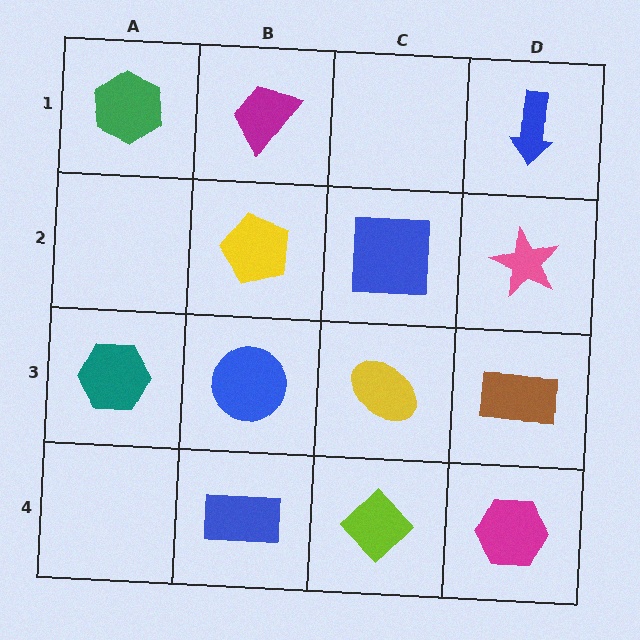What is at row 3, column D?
A brown rectangle.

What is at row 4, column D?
A magenta hexagon.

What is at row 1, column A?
A green hexagon.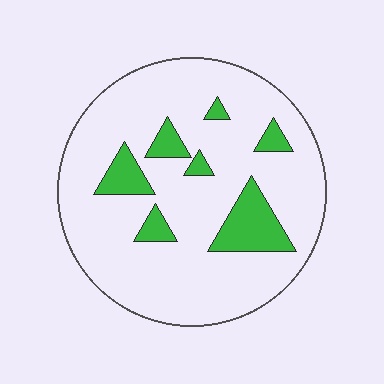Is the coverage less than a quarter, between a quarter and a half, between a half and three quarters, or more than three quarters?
Less than a quarter.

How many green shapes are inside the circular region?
7.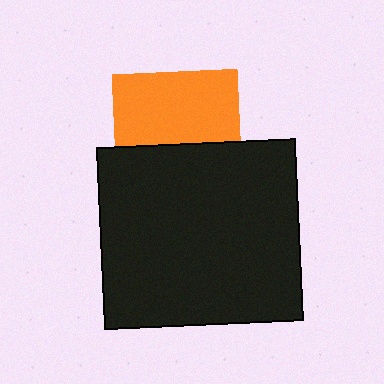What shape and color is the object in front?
The object in front is a black rectangle.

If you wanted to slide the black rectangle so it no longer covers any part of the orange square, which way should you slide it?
Slide it down — that is the most direct way to separate the two shapes.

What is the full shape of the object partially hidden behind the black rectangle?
The partially hidden object is an orange square.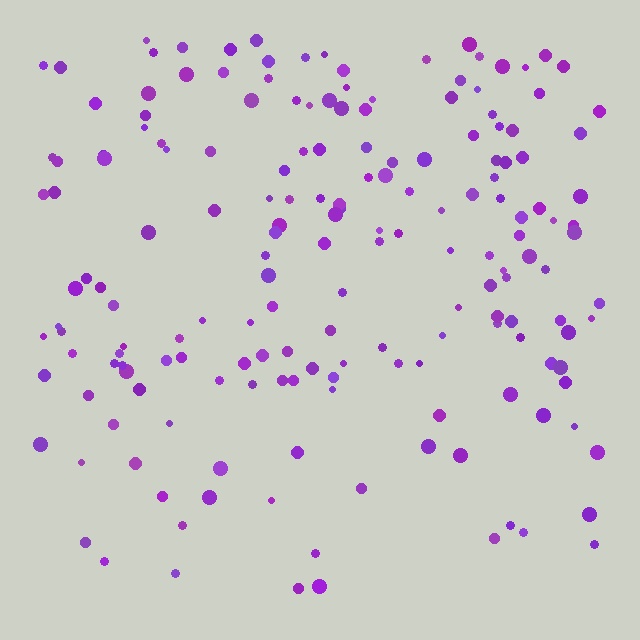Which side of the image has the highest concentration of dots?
The top.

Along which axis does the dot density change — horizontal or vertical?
Vertical.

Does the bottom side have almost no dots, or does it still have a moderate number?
Still a moderate number, just noticeably fewer than the top.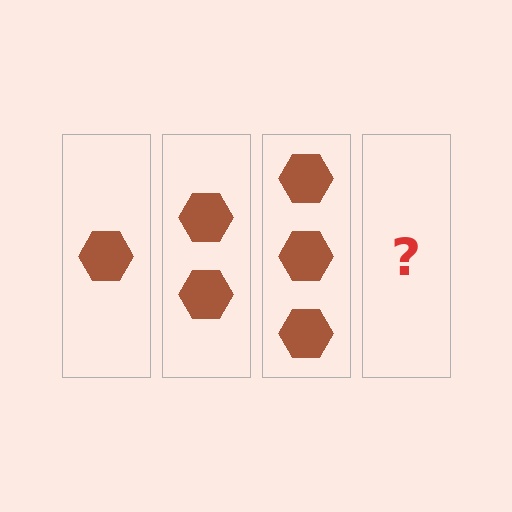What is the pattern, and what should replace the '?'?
The pattern is that each step adds one more hexagon. The '?' should be 4 hexagons.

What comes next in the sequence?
The next element should be 4 hexagons.